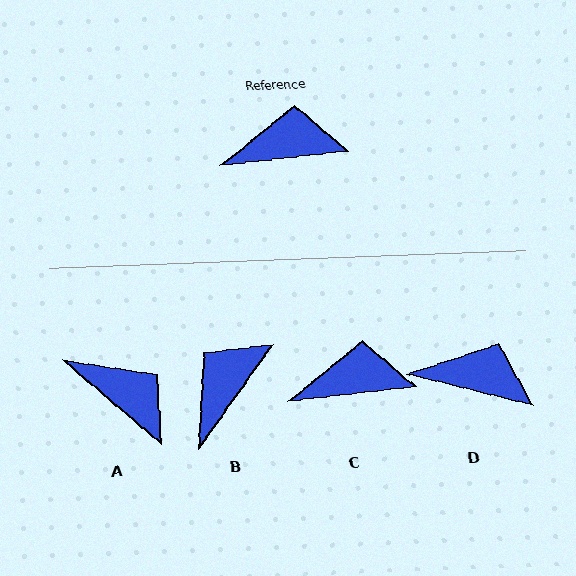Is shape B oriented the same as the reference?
No, it is off by about 48 degrees.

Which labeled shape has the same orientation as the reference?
C.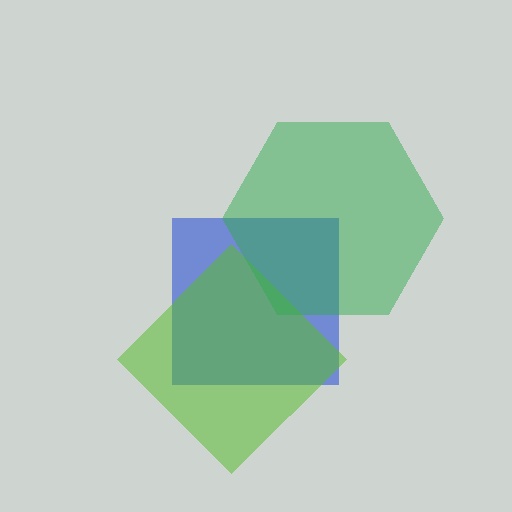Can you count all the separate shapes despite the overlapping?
Yes, there are 3 separate shapes.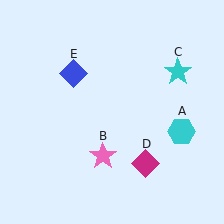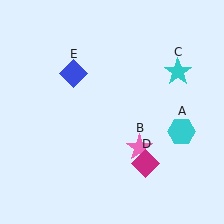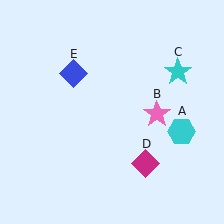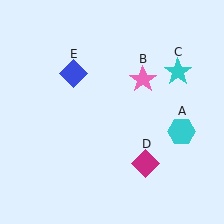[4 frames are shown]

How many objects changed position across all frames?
1 object changed position: pink star (object B).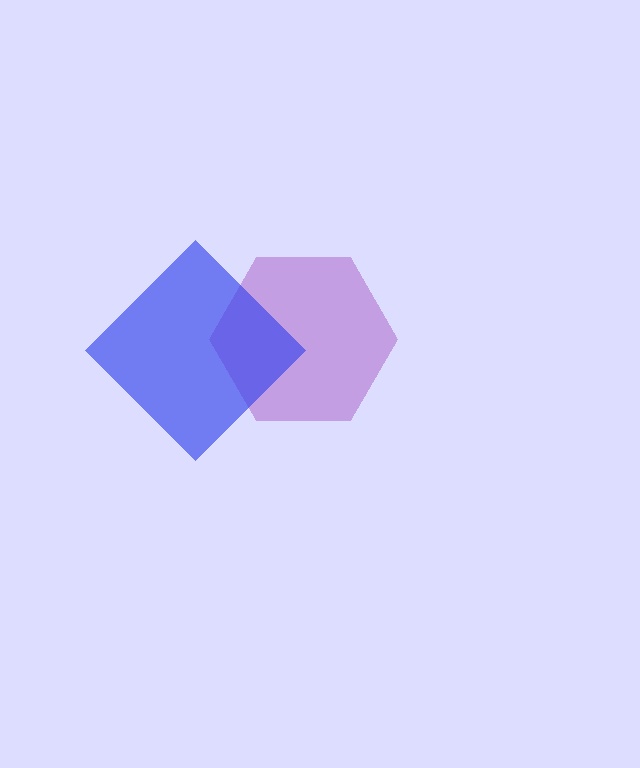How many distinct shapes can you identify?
There are 2 distinct shapes: a purple hexagon, a blue diamond.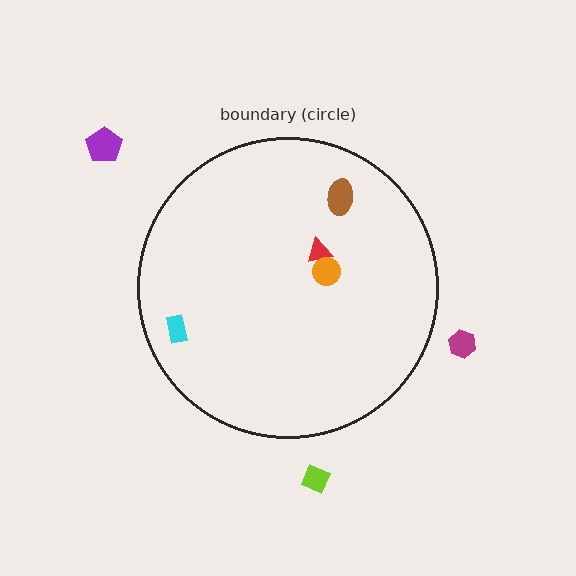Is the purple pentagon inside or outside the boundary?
Outside.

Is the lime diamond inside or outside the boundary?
Outside.